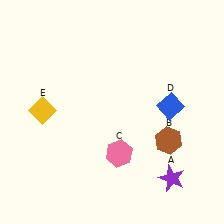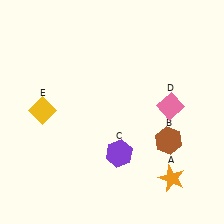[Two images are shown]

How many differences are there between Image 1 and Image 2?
There are 3 differences between the two images.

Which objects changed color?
A changed from purple to orange. C changed from pink to purple. D changed from blue to pink.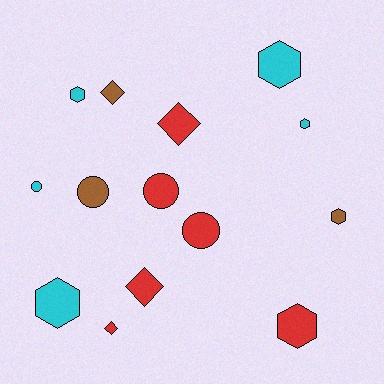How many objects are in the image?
There are 14 objects.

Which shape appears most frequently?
Hexagon, with 6 objects.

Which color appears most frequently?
Red, with 6 objects.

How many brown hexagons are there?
There is 1 brown hexagon.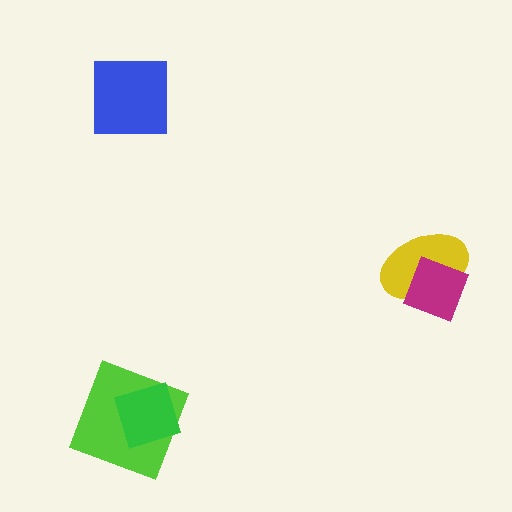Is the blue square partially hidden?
No, no other shape covers it.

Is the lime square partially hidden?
Yes, it is partially covered by another shape.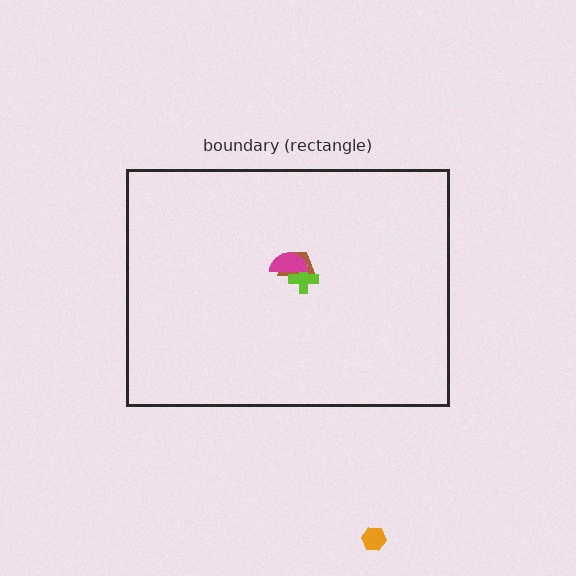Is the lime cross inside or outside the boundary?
Inside.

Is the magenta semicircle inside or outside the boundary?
Inside.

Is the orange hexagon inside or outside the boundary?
Outside.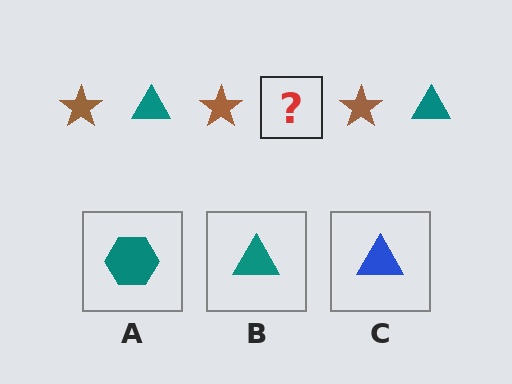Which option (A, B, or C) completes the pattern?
B.